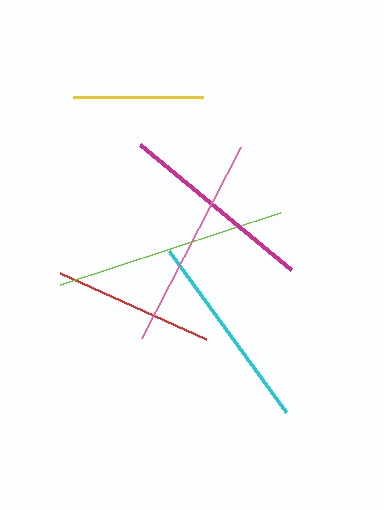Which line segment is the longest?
The lime line is the longest at approximately 231 pixels.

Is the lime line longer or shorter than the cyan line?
The lime line is longer than the cyan line.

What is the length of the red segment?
The red segment is approximately 160 pixels long.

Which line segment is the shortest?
The yellow line is the shortest at approximately 130 pixels.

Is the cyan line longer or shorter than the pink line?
The pink line is longer than the cyan line.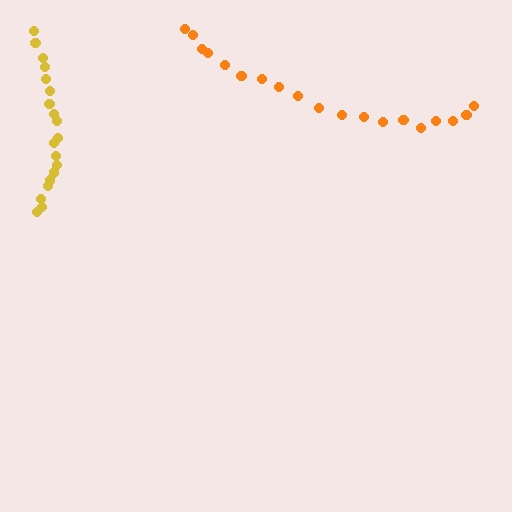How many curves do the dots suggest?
There are 2 distinct paths.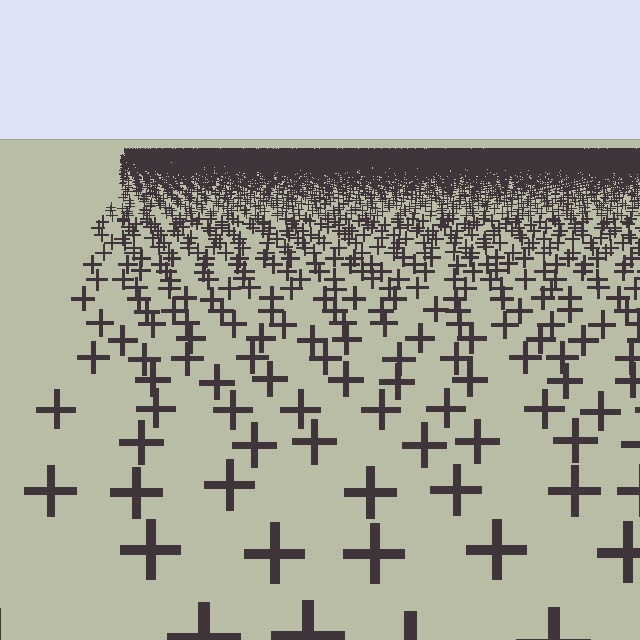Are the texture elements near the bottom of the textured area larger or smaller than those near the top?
Larger. Near the bottom, elements are closer to the viewer and appear at a bigger on-screen size.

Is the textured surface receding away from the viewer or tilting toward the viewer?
The surface is receding away from the viewer. Texture elements get smaller and denser toward the top.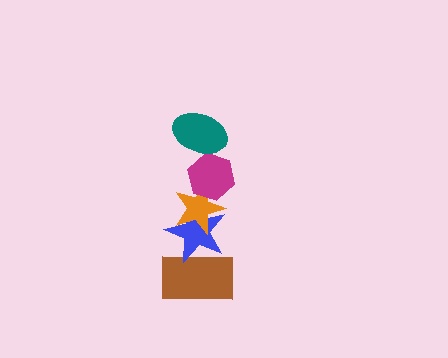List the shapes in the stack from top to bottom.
From top to bottom: the teal ellipse, the magenta hexagon, the orange star, the blue star, the brown rectangle.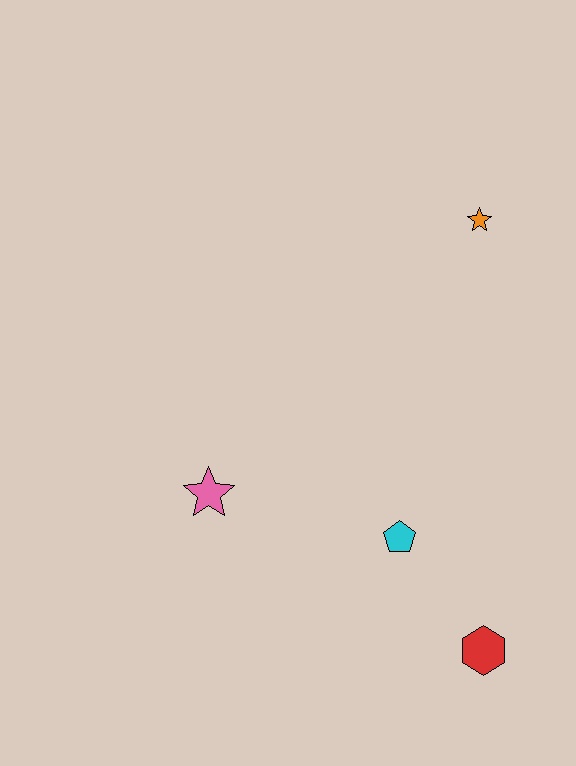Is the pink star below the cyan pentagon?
No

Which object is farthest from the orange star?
The red hexagon is farthest from the orange star.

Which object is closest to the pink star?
The cyan pentagon is closest to the pink star.